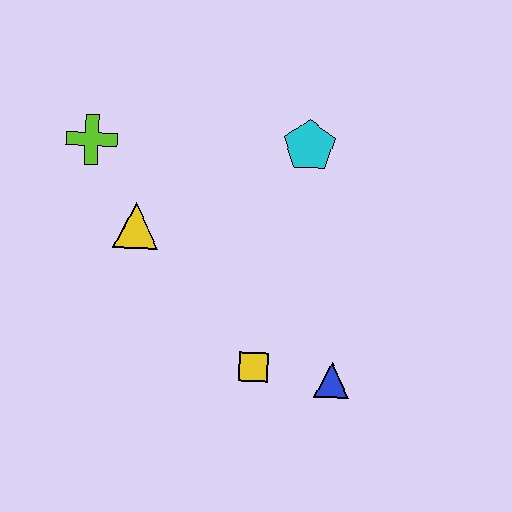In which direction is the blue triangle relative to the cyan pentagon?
The blue triangle is below the cyan pentagon.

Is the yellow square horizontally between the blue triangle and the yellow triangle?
Yes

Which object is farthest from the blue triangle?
The lime cross is farthest from the blue triangle.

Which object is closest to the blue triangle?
The yellow square is closest to the blue triangle.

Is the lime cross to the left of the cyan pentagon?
Yes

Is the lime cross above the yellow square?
Yes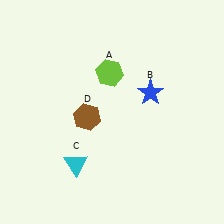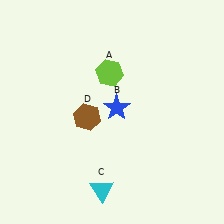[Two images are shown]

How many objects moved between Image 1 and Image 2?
2 objects moved between the two images.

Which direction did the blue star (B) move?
The blue star (B) moved left.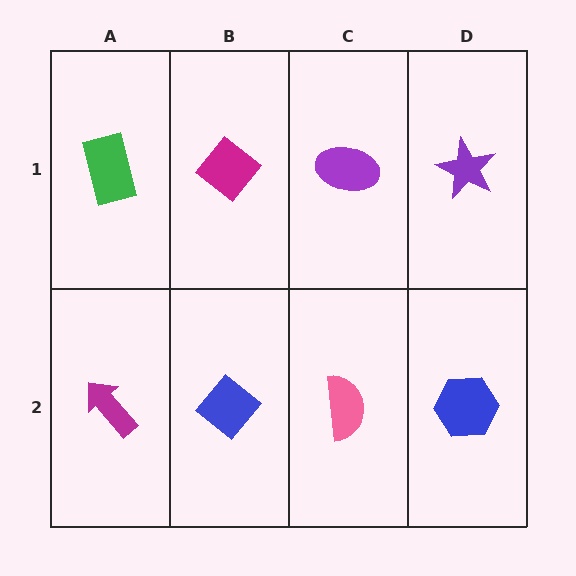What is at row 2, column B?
A blue diamond.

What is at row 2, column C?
A pink semicircle.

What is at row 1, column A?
A green rectangle.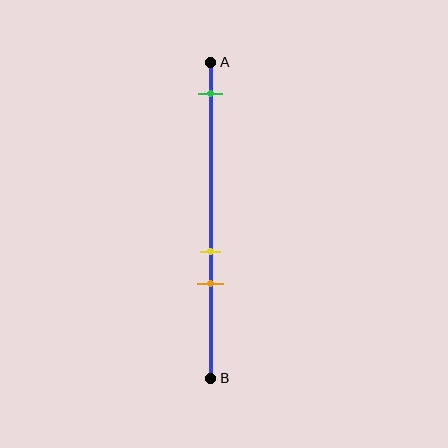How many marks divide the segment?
There are 3 marks dividing the segment.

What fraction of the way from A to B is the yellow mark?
The yellow mark is approximately 60% (0.6) of the way from A to B.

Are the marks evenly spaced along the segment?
No, the marks are not evenly spaced.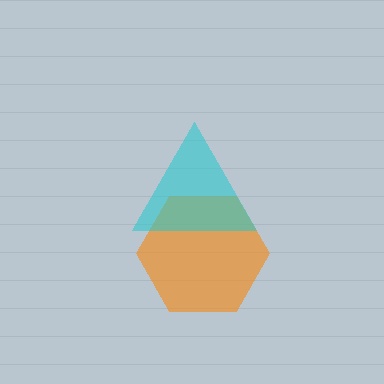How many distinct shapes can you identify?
There are 2 distinct shapes: an orange hexagon, a cyan triangle.